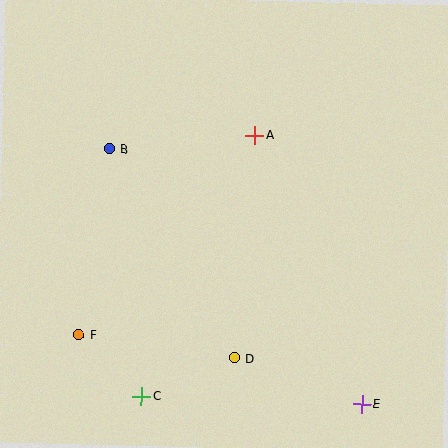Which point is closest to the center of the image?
Point A at (255, 135) is closest to the center.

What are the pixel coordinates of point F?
Point F is at (79, 335).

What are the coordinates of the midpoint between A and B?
The midpoint between A and B is at (182, 142).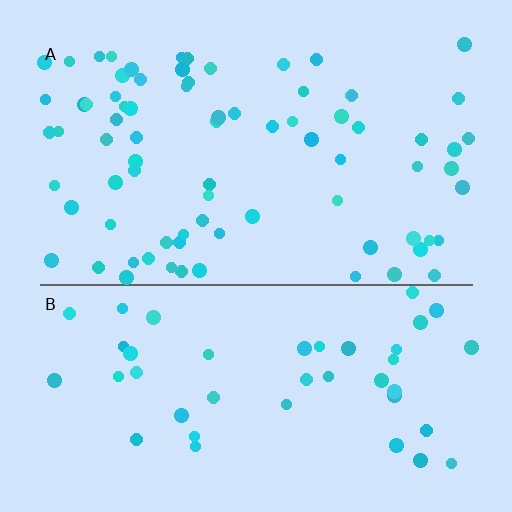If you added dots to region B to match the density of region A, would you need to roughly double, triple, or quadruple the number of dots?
Approximately double.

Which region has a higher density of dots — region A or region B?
A (the top).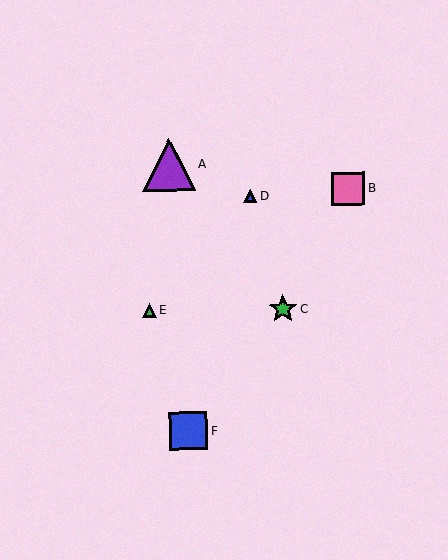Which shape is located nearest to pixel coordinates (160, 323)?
The green triangle (labeled E) at (150, 310) is nearest to that location.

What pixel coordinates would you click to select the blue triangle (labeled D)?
Click at (250, 196) to select the blue triangle D.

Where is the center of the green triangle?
The center of the green triangle is at (150, 310).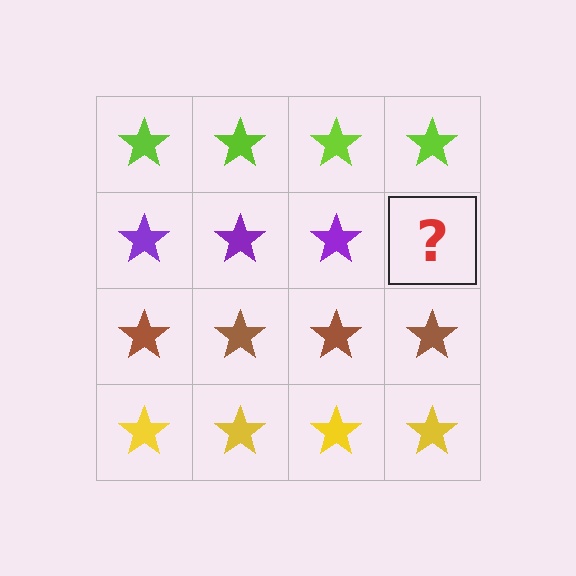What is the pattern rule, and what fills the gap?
The rule is that each row has a consistent color. The gap should be filled with a purple star.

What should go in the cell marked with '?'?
The missing cell should contain a purple star.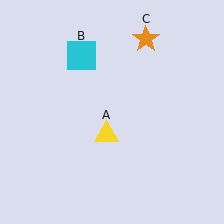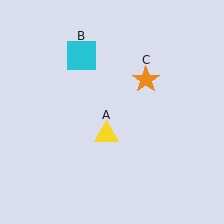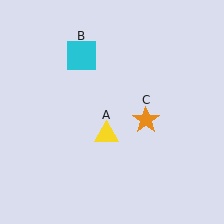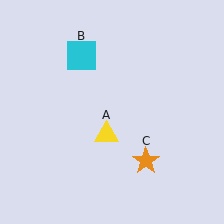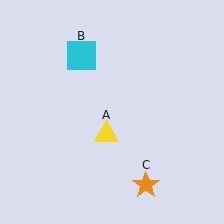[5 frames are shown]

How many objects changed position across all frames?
1 object changed position: orange star (object C).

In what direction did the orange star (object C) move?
The orange star (object C) moved down.